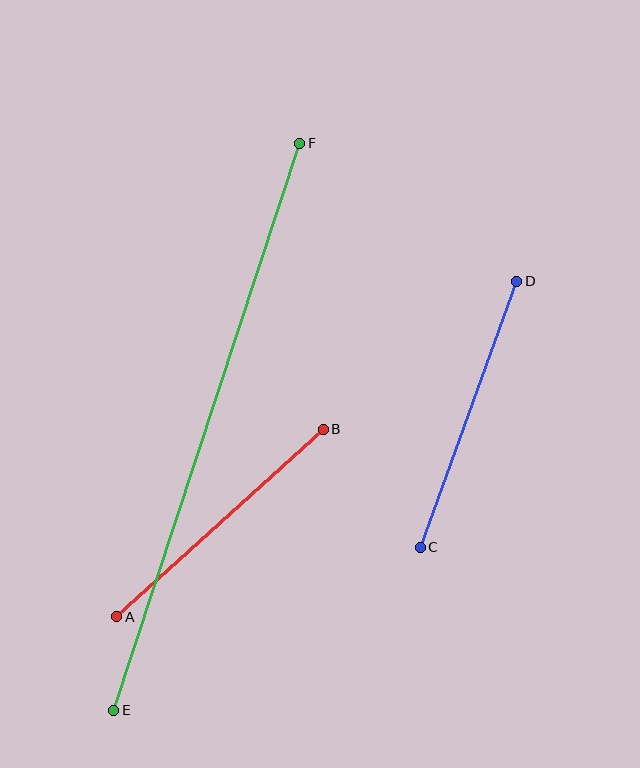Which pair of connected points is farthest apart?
Points E and F are farthest apart.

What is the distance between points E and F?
The distance is approximately 597 pixels.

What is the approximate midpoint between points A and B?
The midpoint is at approximately (220, 523) pixels.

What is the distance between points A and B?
The distance is approximately 279 pixels.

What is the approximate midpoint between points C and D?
The midpoint is at approximately (468, 414) pixels.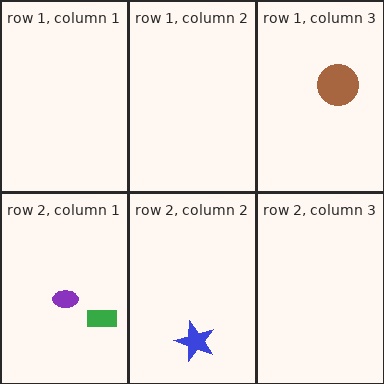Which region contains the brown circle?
The row 1, column 3 region.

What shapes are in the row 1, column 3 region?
The brown circle.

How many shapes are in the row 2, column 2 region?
1.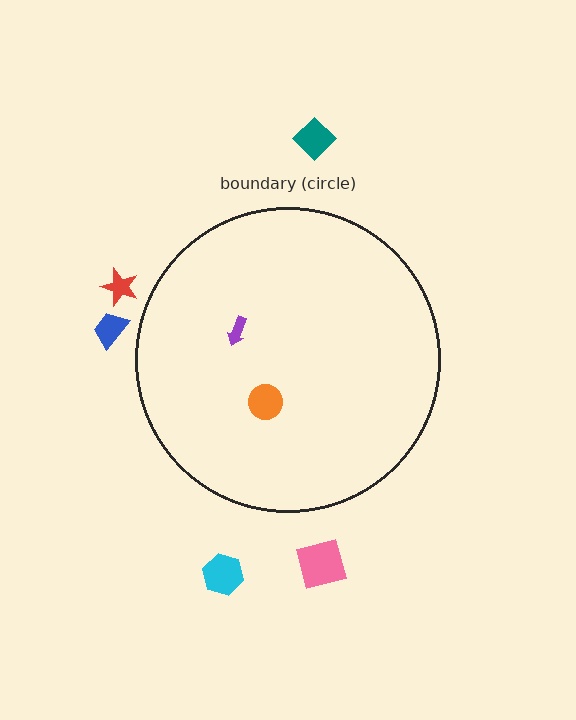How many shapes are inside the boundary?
2 inside, 5 outside.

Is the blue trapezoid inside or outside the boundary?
Outside.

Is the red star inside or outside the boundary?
Outside.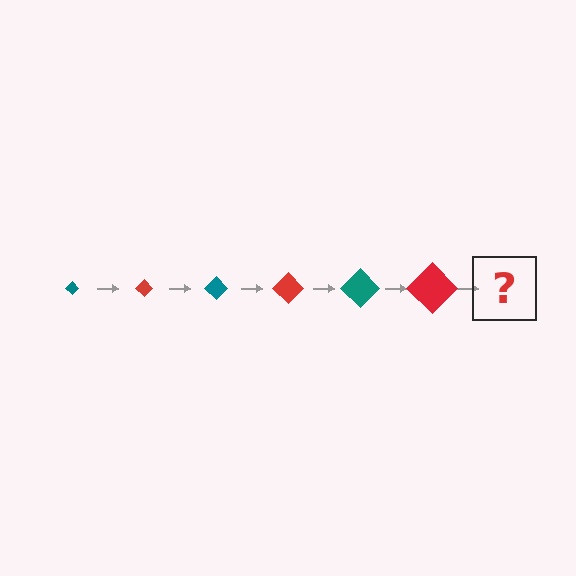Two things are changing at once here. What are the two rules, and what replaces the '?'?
The two rules are that the diamond grows larger each step and the color cycles through teal and red. The '?' should be a teal diamond, larger than the previous one.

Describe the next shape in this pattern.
It should be a teal diamond, larger than the previous one.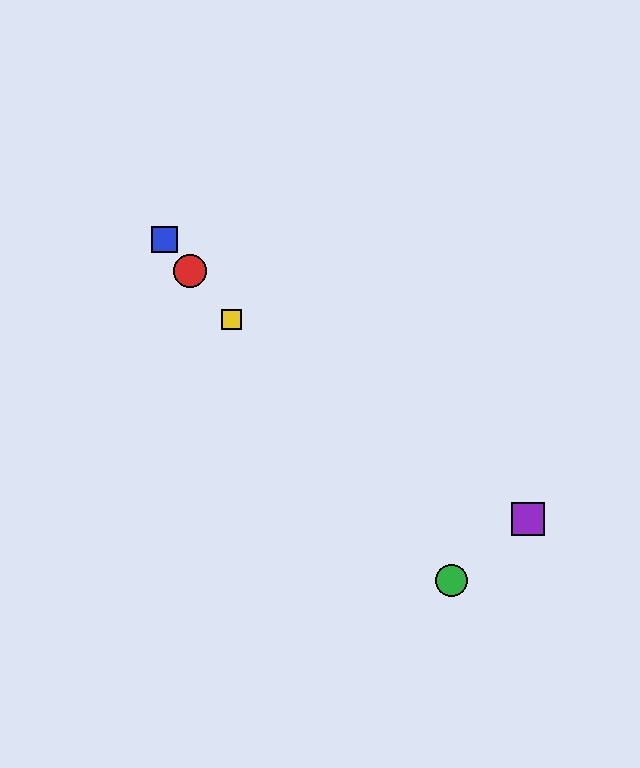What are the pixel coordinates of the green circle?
The green circle is at (452, 581).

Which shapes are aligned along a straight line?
The red circle, the blue square, the green circle, the yellow square are aligned along a straight line.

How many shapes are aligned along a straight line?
4 shapes (the red circle, the blue square, the green circle, the yellow square) are aligned along a straight line.